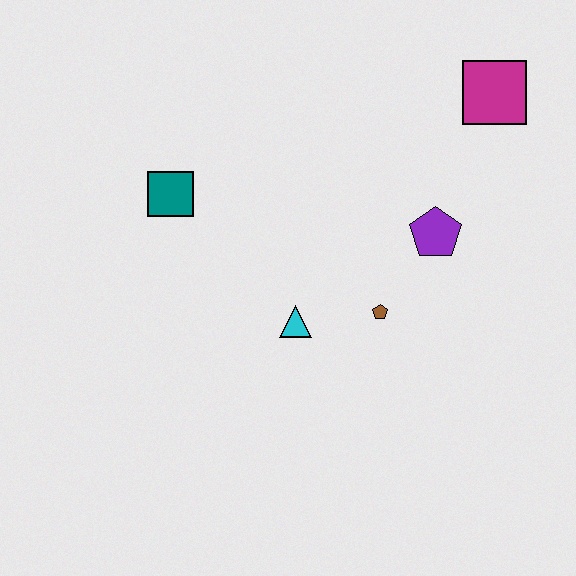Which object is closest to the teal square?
The cyan triangle is closest to the teal square.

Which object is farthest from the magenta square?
The teal square is farthest from the magenta square.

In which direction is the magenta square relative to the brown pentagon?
The magenta square is above the brown pentagon.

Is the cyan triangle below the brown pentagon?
Yes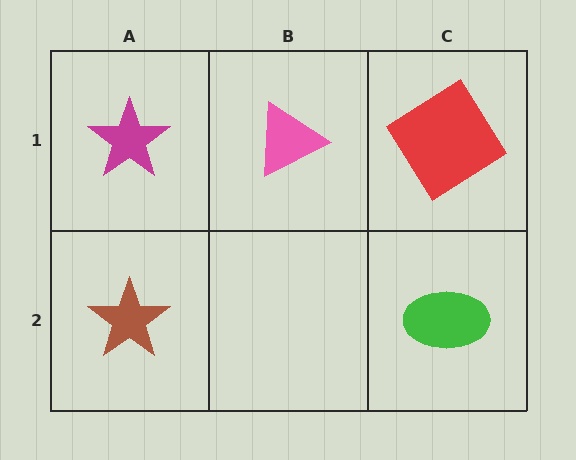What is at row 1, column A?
A magenta star.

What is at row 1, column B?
A pink triangle.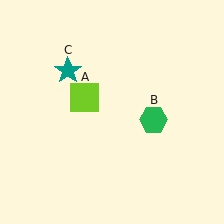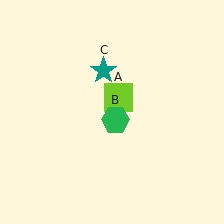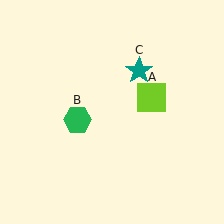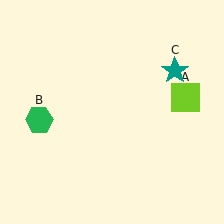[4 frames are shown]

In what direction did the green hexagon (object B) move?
The green hexagon (object B) moved left.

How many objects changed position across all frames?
3 objects changed position: lime square (object A), green hexagon (object B), teal star (object C).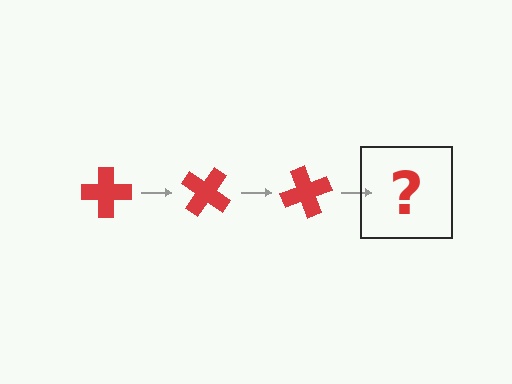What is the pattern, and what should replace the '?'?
The pattern is that the cross rotates 35 degrees each step. The '?' should be a red cross rotated 105 degrees.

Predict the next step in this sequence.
The next step is a red cross rotated 105 degrees.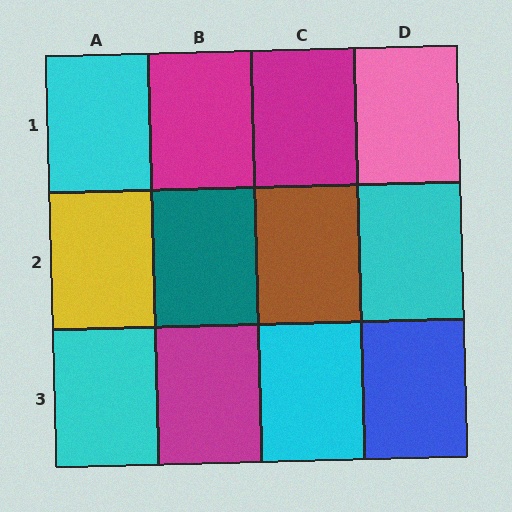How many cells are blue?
1 cell is blue.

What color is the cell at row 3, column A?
Cyan.